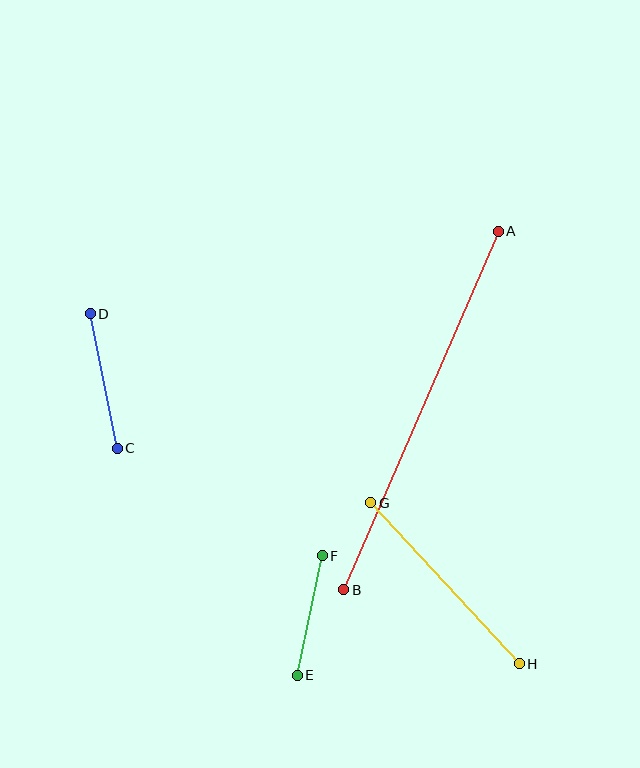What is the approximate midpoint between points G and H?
The midpoint is at approximately (445, 583) pixels.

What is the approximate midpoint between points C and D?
The midpoint is at approximately (104, 381) pixels.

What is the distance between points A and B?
The distance is approximately 390 pixels.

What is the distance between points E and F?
The distance is approximately 122 pixels.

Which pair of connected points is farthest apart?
Points A and B are farthest apart.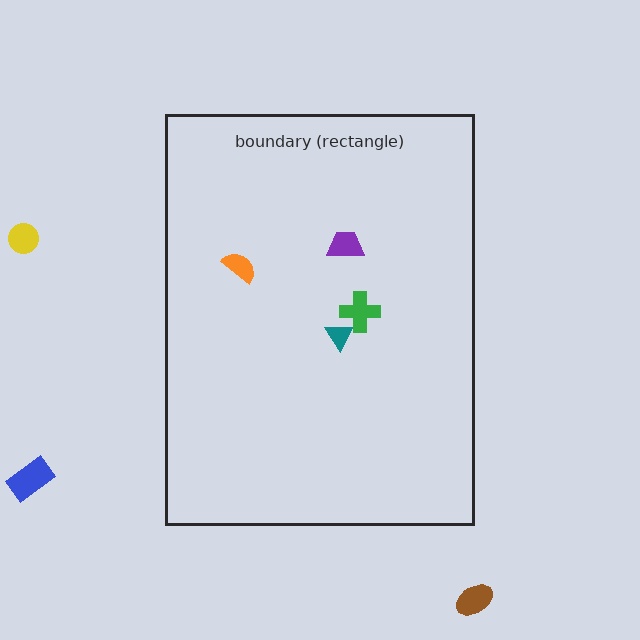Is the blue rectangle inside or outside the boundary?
Outside.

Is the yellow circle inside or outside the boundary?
Outside.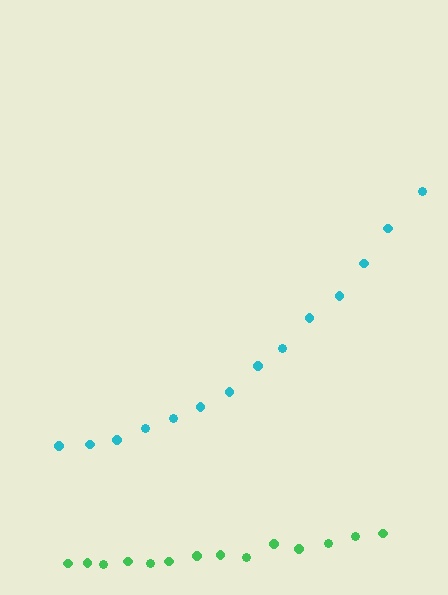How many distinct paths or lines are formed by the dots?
There are 2 distinct paths.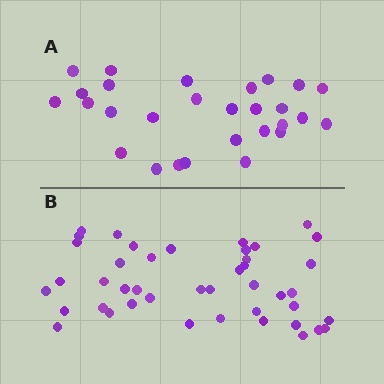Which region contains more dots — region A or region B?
Region B (the bottom region) has more dots.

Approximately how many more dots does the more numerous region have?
Region B has approximately 15 more dots than region A.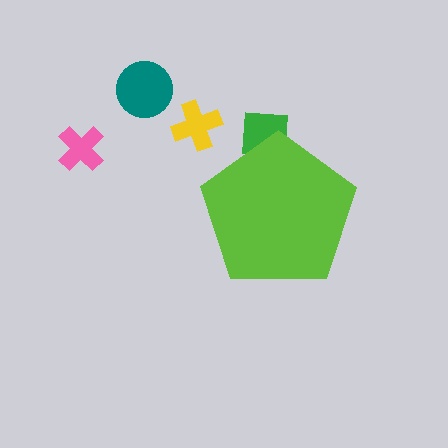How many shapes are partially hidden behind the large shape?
1 shape is partially hidden.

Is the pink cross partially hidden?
No, the pink cross is fully visible.